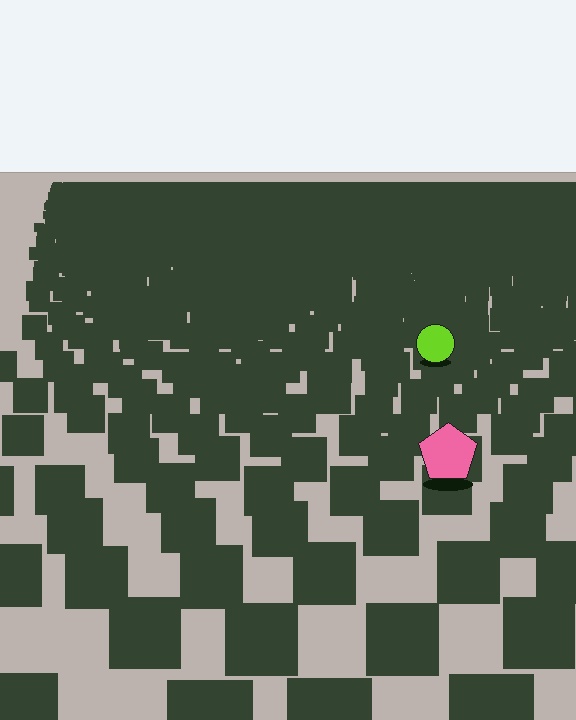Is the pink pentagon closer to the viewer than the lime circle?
Yes. The pink pentagon is closer — you can tell from the texture gradient: the ground texture is coarser near it.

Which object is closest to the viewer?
The pink pentagon is closest. The texture marks near it are larger and more spread out.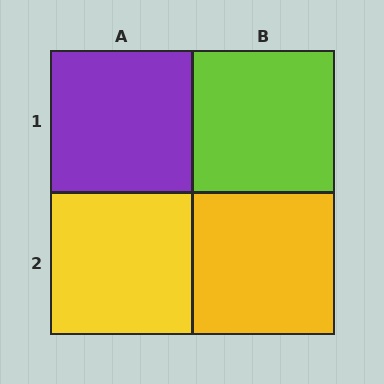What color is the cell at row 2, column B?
Yellow.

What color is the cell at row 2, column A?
Yellow.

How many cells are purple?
1 cell is purple.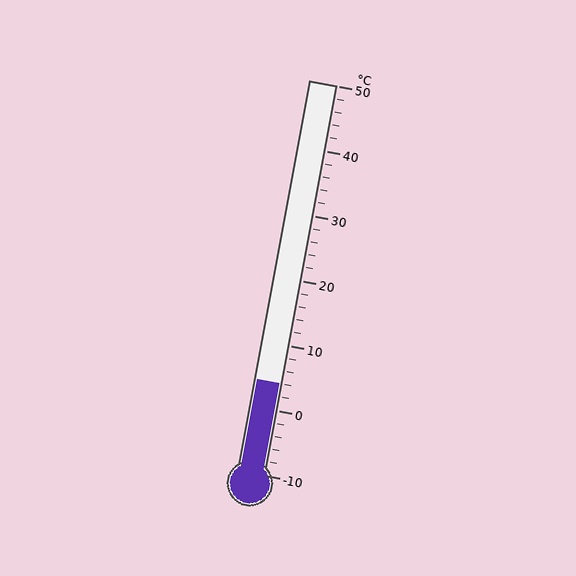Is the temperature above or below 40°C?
The temperature is below 40°C.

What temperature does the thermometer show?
The thermometer shows approximately 4°C.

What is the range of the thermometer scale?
The thermometer scale ranges from -10°C to 50°C.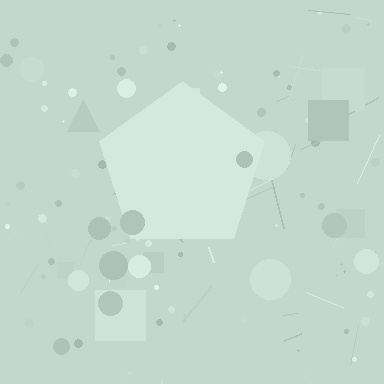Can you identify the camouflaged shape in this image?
The camouflaged shape is a pentagon.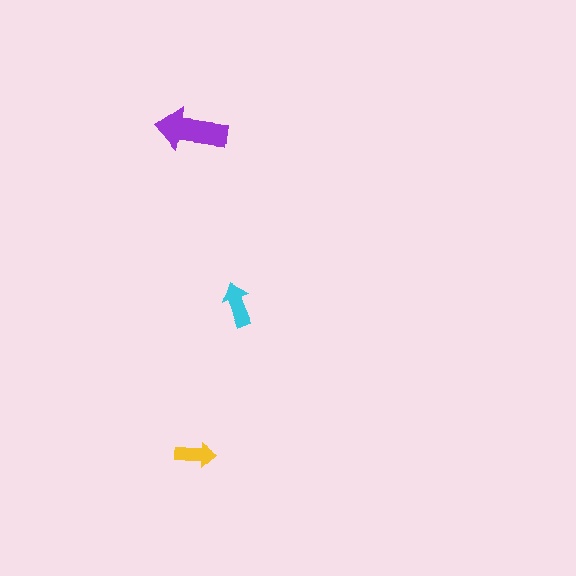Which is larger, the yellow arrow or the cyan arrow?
The cyan one.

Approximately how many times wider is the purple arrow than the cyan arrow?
About 1.5 times wider.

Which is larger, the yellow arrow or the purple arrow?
The purple one.